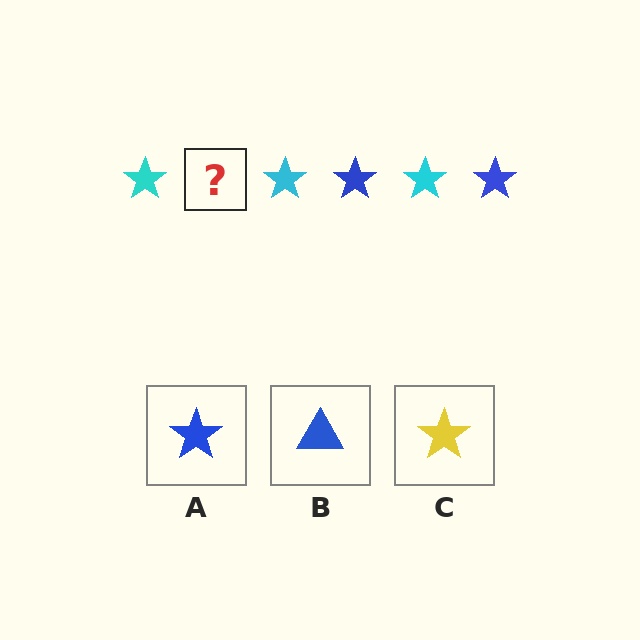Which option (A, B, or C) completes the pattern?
A.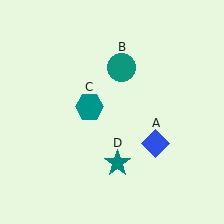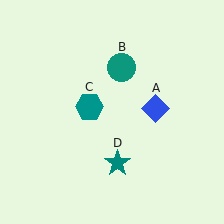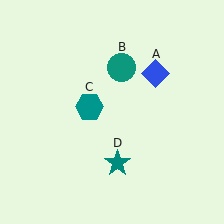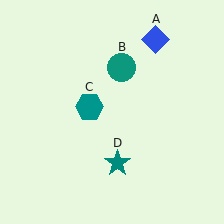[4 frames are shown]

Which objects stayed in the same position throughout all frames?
Teal circle (object B) and teal hexagon (object C) and teal star (object D) remained stationary.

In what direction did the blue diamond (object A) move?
The blue diamond (object A) moved up.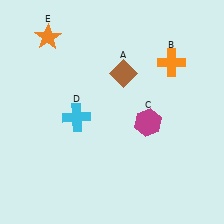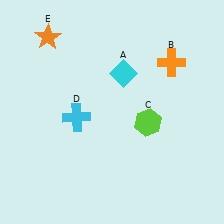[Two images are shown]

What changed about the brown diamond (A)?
In Image 1, A is brown. In Image 2, it changed to cyan.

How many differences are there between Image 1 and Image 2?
There are 2 differences between the two images.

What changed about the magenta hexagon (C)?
In Image 1, C is magenta. In Image 2, it changed to lime.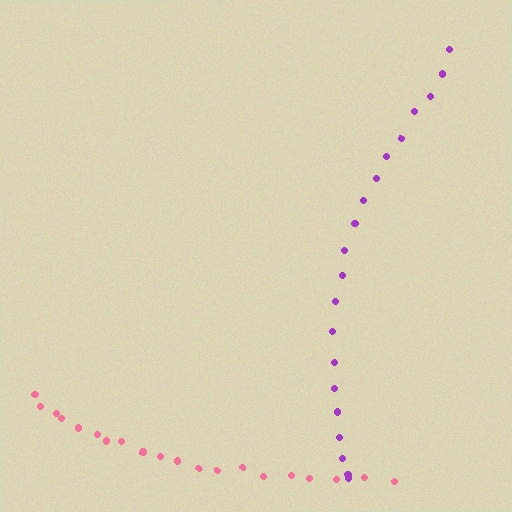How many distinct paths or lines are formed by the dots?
There are 2 distinct paths.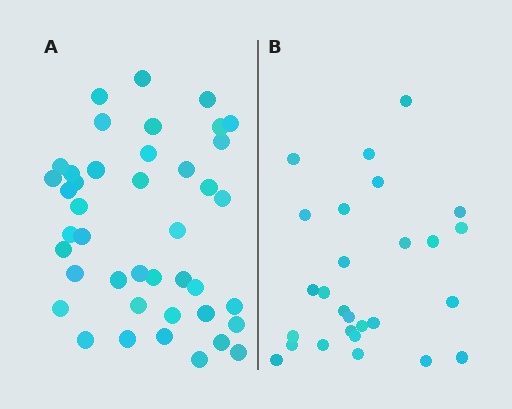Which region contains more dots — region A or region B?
Region A (the left region) has more dots.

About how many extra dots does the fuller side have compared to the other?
Region A has approximately 15 more dots than region B.